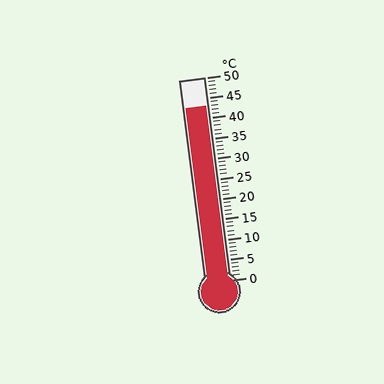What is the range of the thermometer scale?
The thermometer scale ranges from 0°C to 50°C.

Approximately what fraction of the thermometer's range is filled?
The thermometer is filled to approximately 85% of its range.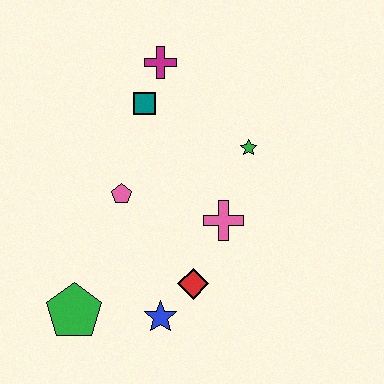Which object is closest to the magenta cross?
The teal square is closest to the magenta cross.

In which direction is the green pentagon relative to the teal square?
The green pentagon is below the teal square.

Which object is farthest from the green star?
The green pentagon is farthest from the green star.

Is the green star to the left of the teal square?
No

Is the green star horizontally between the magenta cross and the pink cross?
No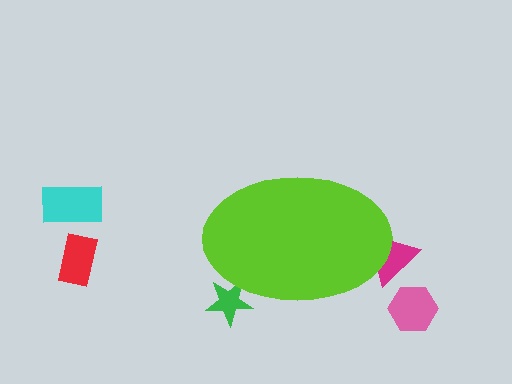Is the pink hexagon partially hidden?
No, the pink hexagon is fully visible.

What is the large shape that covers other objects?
A lime ellipse.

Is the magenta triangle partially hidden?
Yes, the magenta triangle is partially hidden behind the lime ellipse.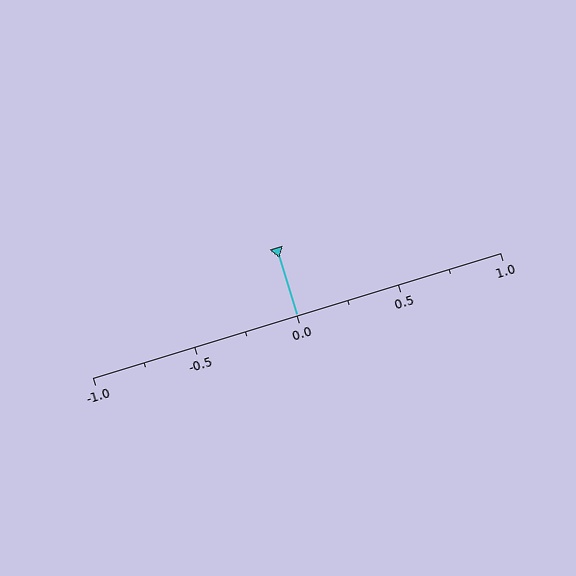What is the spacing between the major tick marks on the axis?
The major ticks are spaced 0.5 apart.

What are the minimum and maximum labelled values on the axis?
The axis runs from -1.0 to 1.0.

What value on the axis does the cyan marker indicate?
The marker indicates approximately 0.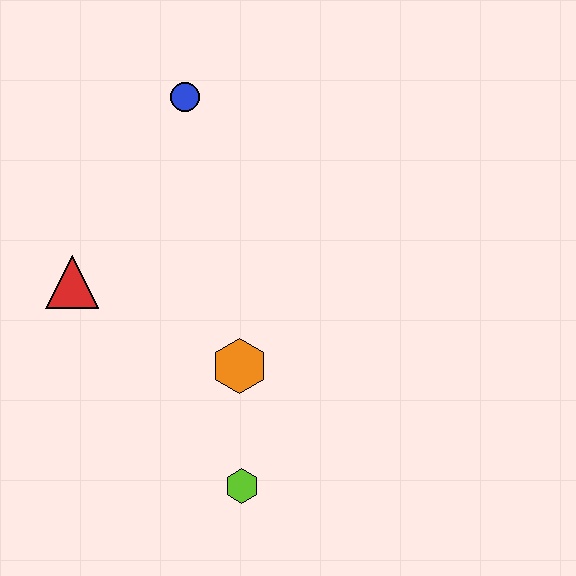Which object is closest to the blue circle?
The red triangle is closest to the blue circle.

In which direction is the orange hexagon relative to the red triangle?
The orange hexagon is to the right of the red triangle.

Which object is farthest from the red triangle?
The lime hexagon is farthest from the red triangle.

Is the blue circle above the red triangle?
Yes